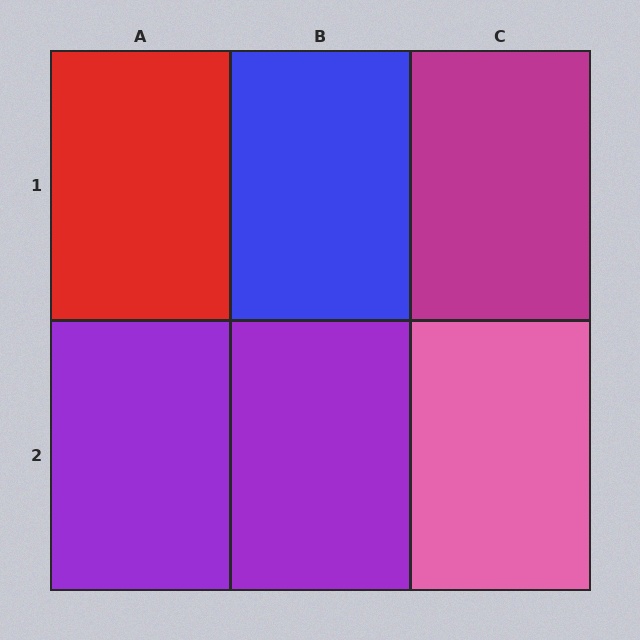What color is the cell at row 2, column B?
Purple.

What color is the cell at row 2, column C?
Pink.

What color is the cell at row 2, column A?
Purple.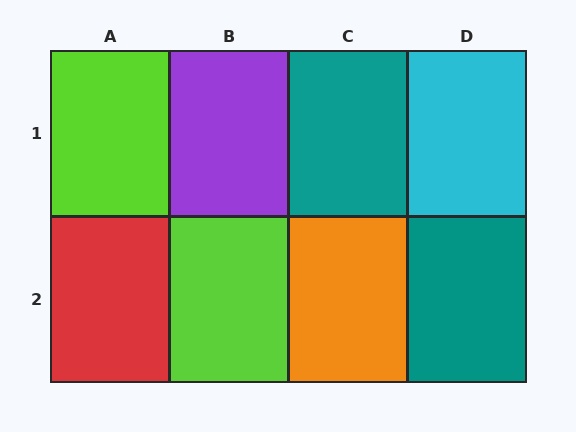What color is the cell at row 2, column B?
Lime.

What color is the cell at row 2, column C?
Orange.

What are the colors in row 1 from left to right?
Lime, purple, teal, cyan.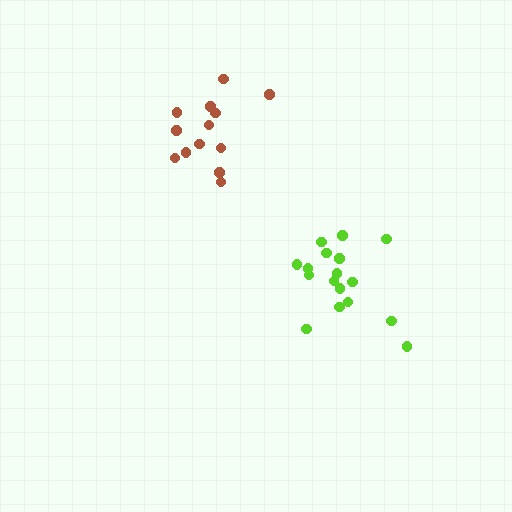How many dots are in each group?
Group 1: 13 dots, Group 2: 17 dots (30 total).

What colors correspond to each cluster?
The clusters are colored: brown, lime.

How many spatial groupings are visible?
There are 2 spatial groupings.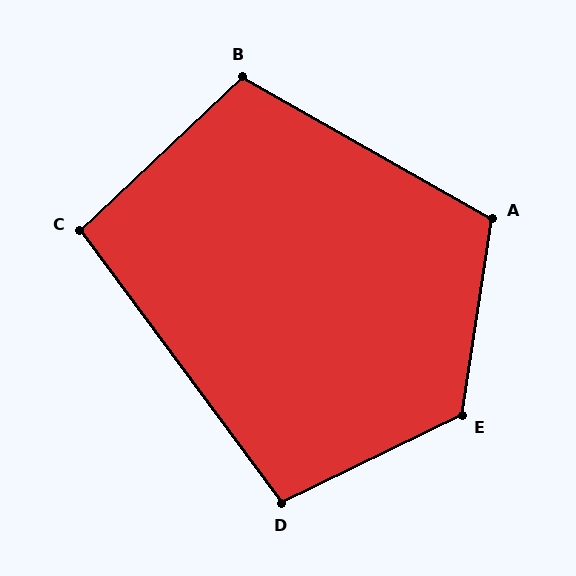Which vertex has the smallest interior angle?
C, at approximately 97 degrees.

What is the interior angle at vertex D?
Approximately 100 degrees (obtuse).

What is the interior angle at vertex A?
Approximately 111 degrees (obtuse).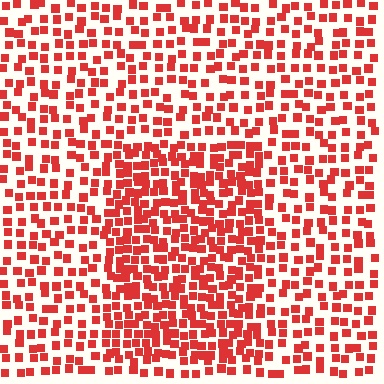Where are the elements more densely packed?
The elements are more densely packed inside the rectangle boundary.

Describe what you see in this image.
The image contains small red elements arranged at two different densities. A rectangle-shaped region is visible where the elements are more densely packed than the surrounding area.